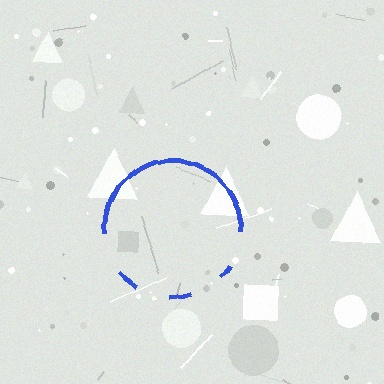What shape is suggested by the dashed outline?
The dashed outline suggests a circle.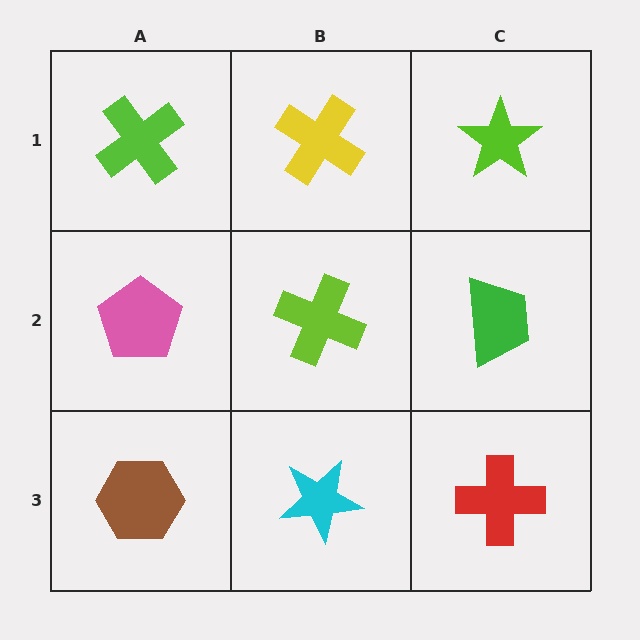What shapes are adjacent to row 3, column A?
A pink pentagon (row 2, column A), a cyan star (row 3, column B).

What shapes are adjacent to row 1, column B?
A lime cross (row 2, column B), a lime cross (row 1, column A), a lime star (row 1, column C).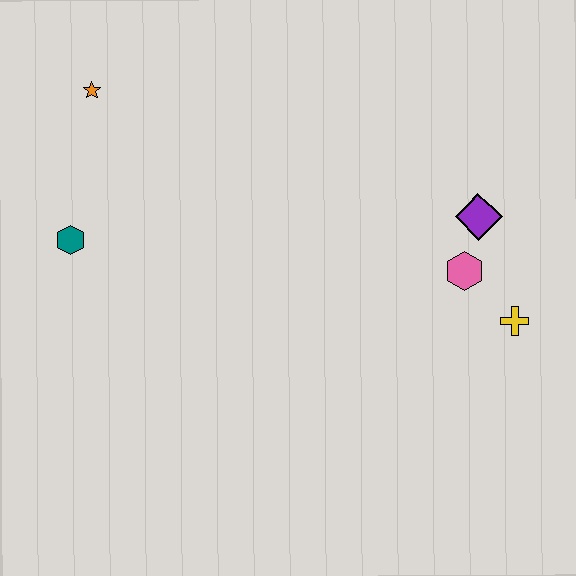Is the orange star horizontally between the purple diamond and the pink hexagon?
No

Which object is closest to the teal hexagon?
The orange star is closest to the teal hexagon.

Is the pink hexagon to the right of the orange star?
Yes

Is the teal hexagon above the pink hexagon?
Yes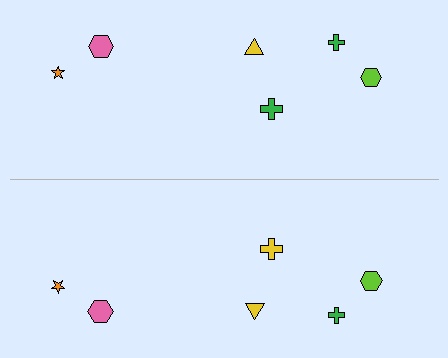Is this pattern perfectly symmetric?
No, the pattern is not perfectly symmetric. The yellow cross on the bottom side breaks the symmetry — its mirror counterpart is green.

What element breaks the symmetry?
The yellow cross on the bottom side breaks the symmetry — its mirror counterpart is green.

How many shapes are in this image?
There are 12 shapes in this image.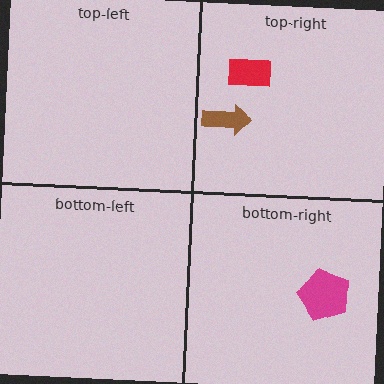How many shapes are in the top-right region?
2.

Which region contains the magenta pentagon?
The bottom-right region.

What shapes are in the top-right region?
The red rectangle, the brown arrow.